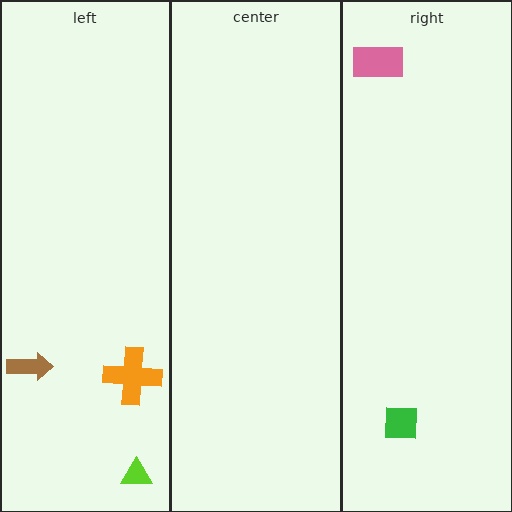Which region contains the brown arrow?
The left region.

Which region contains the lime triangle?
The left region.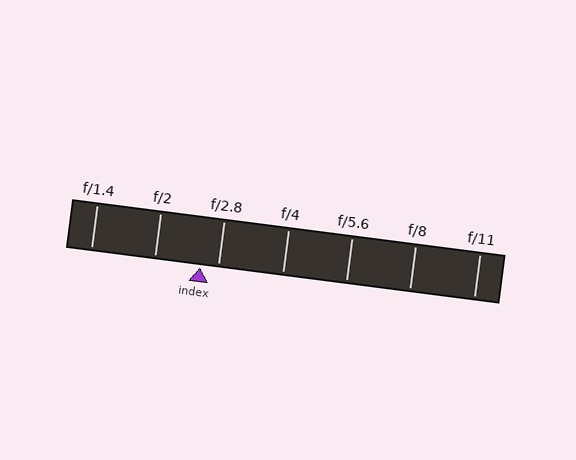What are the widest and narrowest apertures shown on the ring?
The widest aperture shown is f/1.4 and the narrowest is f/11.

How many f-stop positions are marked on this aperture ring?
There are 7 f-stop positions marked.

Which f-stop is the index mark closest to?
The index mark is closest to f/2.8.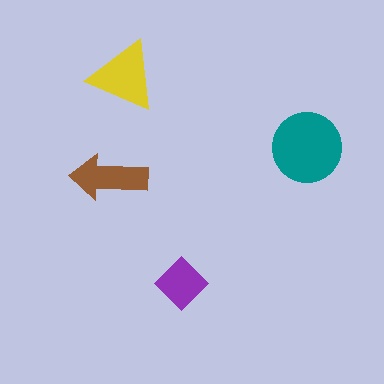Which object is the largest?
The teal circle.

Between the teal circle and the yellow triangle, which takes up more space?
The teal circle.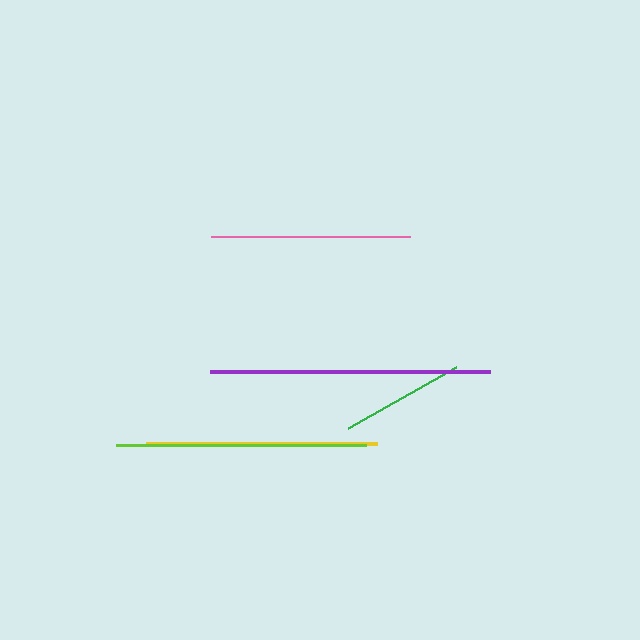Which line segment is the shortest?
The green line is the shortest at approximately 124 pixels.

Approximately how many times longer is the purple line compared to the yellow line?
The purple line is approximately 1.2 times the length of the yellow line.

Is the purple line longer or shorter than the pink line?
The purple line is longer than the pink line.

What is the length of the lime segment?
The lime segment is approximately 250 pixels long.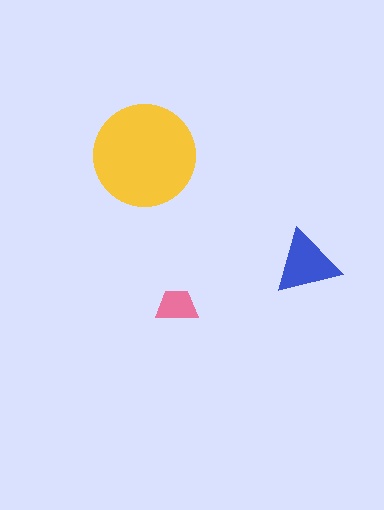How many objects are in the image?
There are 3 objects in the image.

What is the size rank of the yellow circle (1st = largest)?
1st.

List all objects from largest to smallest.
The yellow circle, the blue triangle, the pink trapezoid.